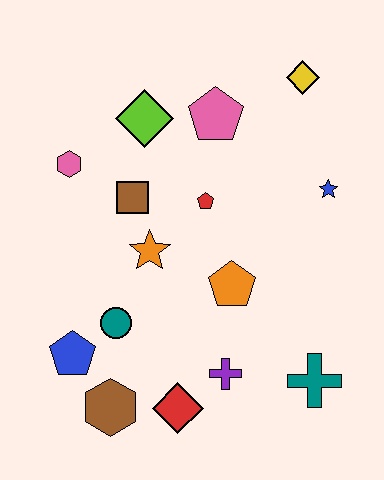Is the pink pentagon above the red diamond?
Yes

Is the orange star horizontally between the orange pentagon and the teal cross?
No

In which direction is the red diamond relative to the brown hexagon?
The red diamond is to the right of the brown hexagon.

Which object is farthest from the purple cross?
The yellow diamond is farthest from the purple cross.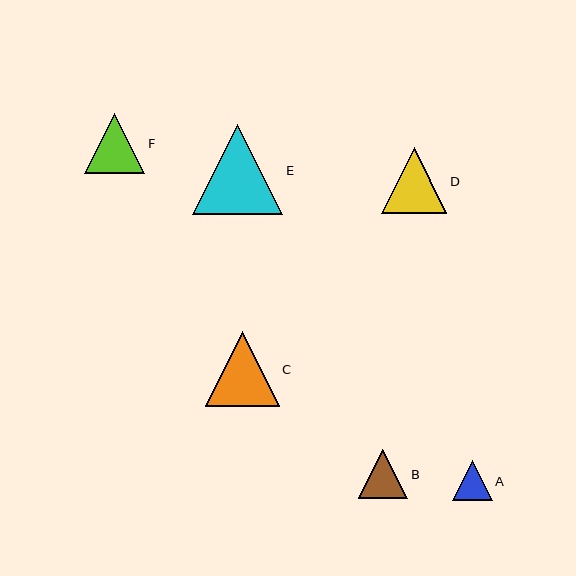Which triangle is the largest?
Triangle E is the largest with a size of approximately 90 pixels.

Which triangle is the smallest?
Triangle A is the smallest with a size of approximately 40 pixels.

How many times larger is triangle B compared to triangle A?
Triangle B is approximately 1.2 times the size of triangle A.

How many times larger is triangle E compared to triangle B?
Triangle E is approximately 1.8 times the size of triangle B.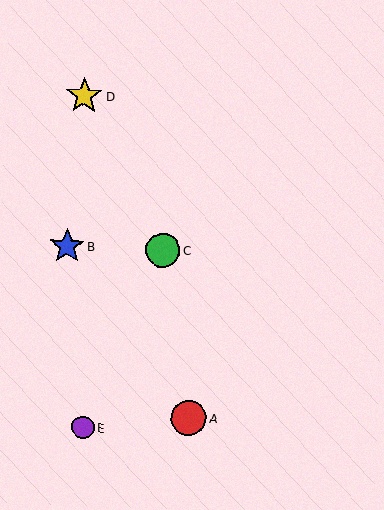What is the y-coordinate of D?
Object D is at y≈96.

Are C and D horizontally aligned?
No, C is at y≈250 and D is at y≈96.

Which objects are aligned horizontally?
Objects B, C are aligned horizontally.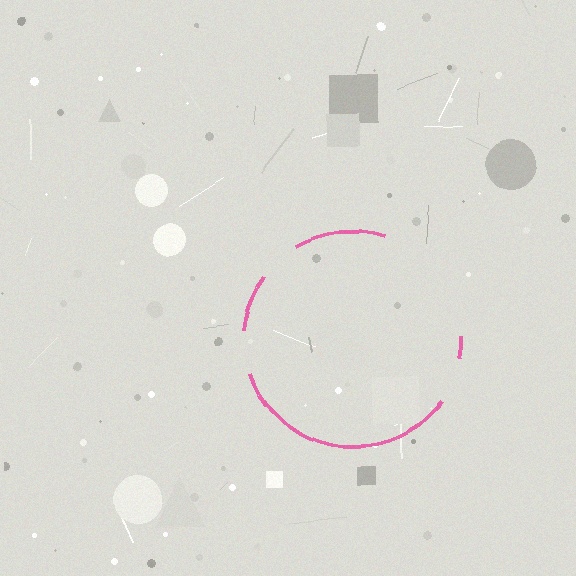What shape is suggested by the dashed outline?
The dashed outline suggests a circle.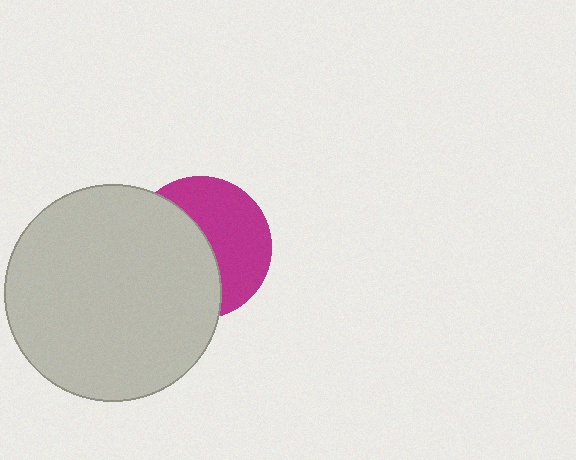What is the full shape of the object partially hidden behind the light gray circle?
The partially hidden object is a magenta circle.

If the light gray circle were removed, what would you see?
You would see the complete magenta circle.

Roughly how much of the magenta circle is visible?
About half of it is visible (roughly 48%).